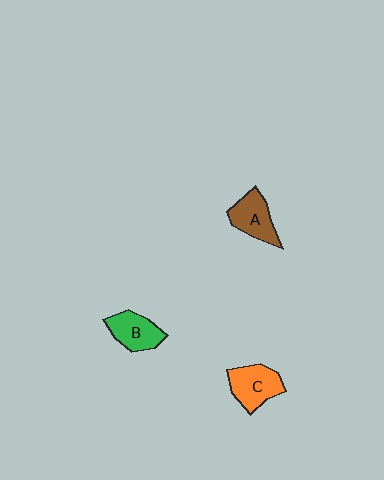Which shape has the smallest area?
Shape B (green).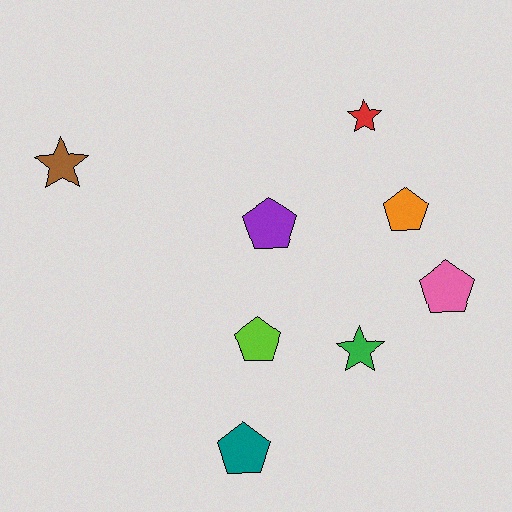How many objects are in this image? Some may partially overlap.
There are 8 objects.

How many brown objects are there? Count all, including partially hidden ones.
There is 1 brown object.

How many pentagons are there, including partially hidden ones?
There are 5 pentagons.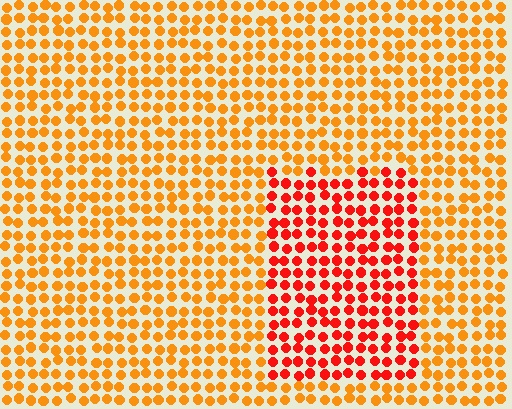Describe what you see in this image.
The image is filled with small orange elements in a uniform arrangement. A rectangle-shaped region is visible where the elements are tinted to a slightly different hue, forming a subtle color boundary.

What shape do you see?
I see a rectangle.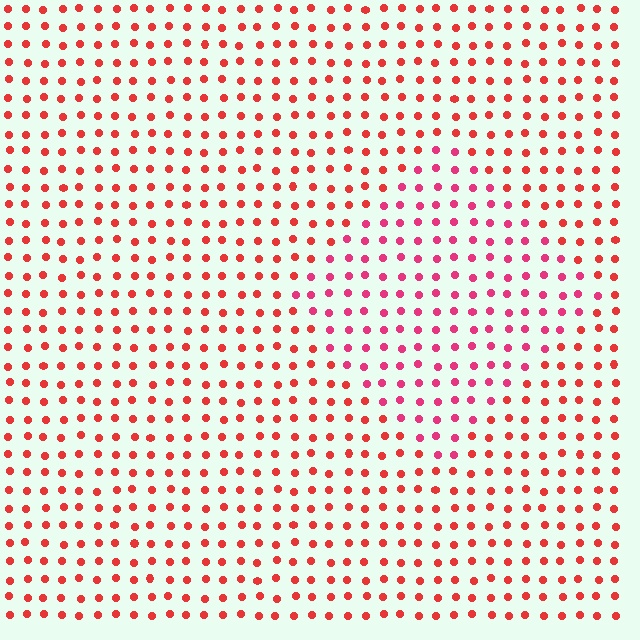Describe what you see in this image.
The image is filled with small red elements in a uniform arrangement. A diamond-shaped region is visible where the elements are tinted to a slightly different hue, forming a subtle color boundary.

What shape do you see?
I see a diamond.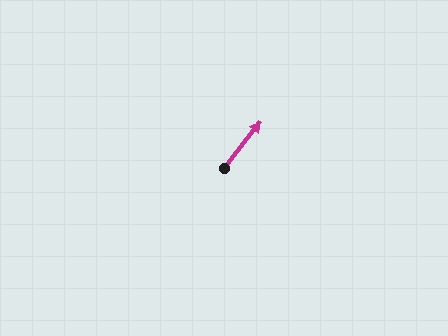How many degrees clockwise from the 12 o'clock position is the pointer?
Approximately 38 degrees.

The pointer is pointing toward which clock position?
Roughly 1 o'clock.